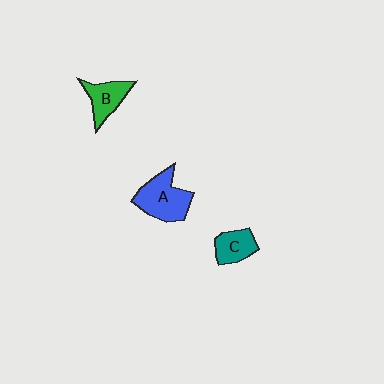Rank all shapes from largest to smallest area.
From largest to smallest: A (blue), B (green), C (teal).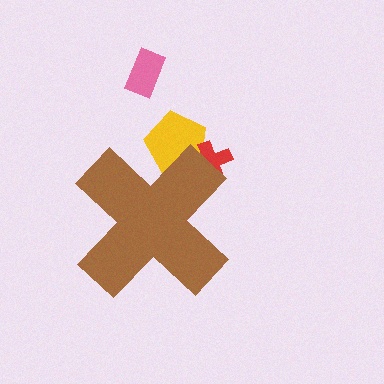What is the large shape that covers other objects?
A brown cross.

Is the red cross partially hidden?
Yes, the red cross is partially hidden behind the brown cross.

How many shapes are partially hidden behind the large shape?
2 shapes are partially hidden.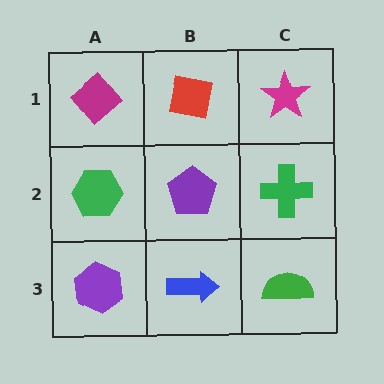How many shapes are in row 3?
3 shapes.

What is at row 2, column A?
A green hexagon.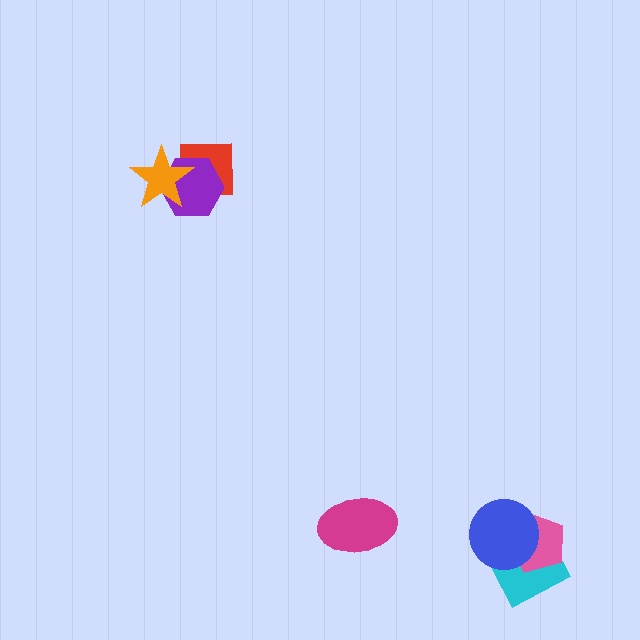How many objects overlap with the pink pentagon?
2 objects overlap with the pink pentagon.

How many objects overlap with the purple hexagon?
2 objects overlap with the purple hexagon.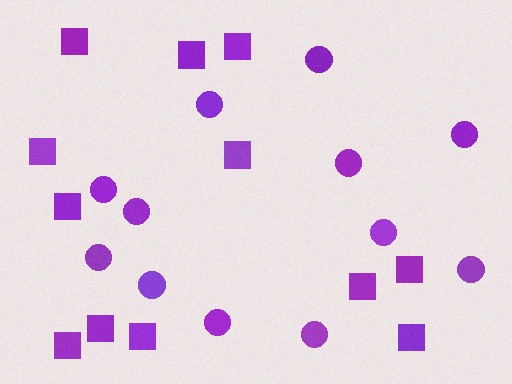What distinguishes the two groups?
There are 2 groups: one group of squares (12) and one group of circles (12).